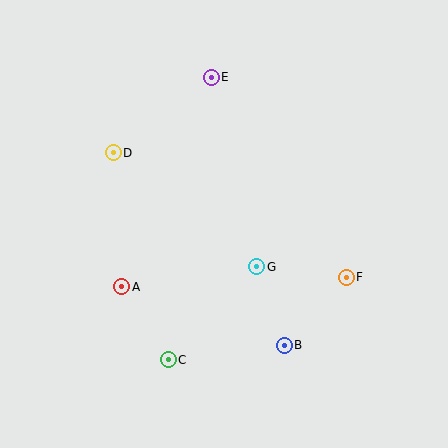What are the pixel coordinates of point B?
Point B is at (284, 345).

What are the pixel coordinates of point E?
Point E is at (211, 77).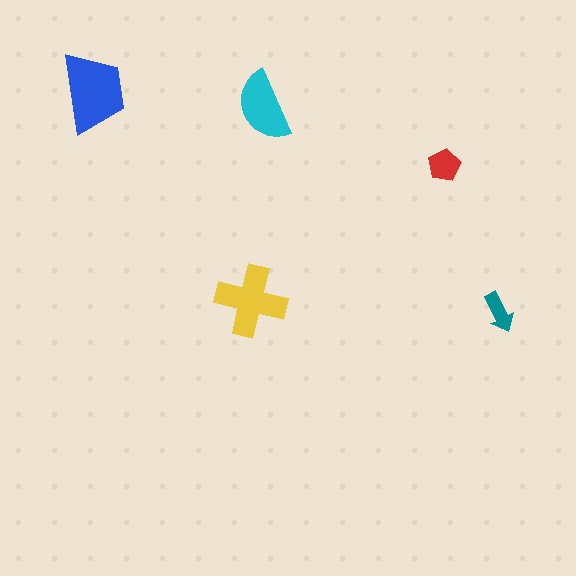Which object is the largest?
The blue trapezoid.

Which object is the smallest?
The teal arrow.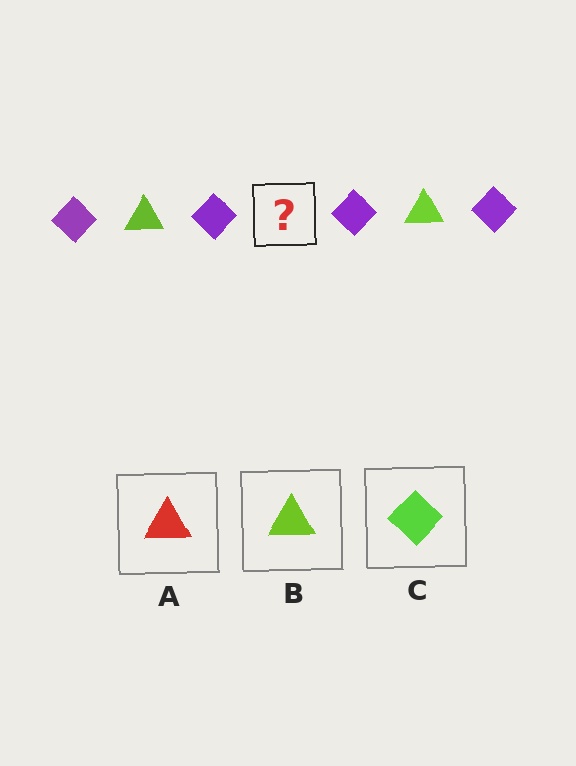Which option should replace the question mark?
Option B.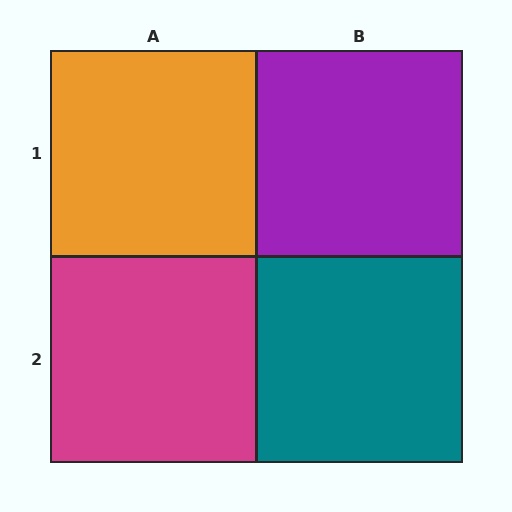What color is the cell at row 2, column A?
Magenta.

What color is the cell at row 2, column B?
Teal.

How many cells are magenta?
1 cell is magenta.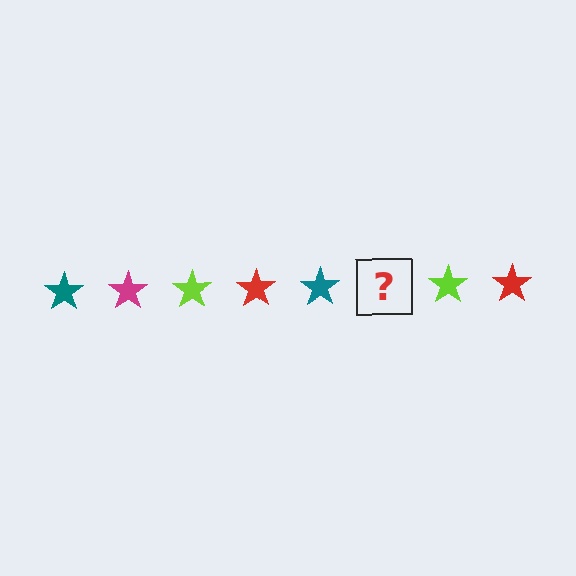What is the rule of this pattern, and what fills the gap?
The rule is that the pattern cycles through teal, magenta, lime, red stars. The gap should be filled with a magenta star.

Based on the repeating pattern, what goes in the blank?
The blank should be a magenta star.